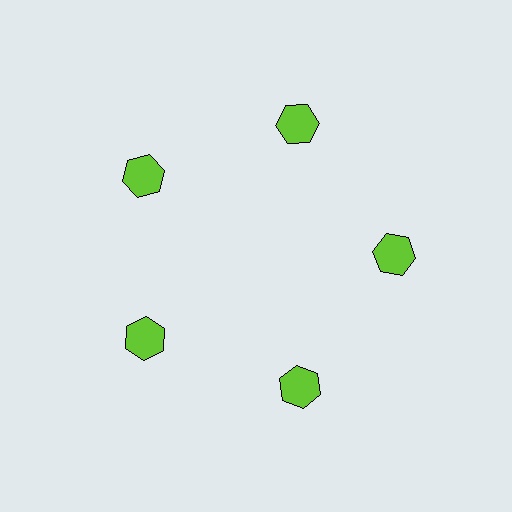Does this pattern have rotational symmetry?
Yes, this pattern has 5-fold rotational symmetry. It looks the same after rotating 72 degrees around the center.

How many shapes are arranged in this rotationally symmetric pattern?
There are 5 shapes, arranged in 5 groups of 1.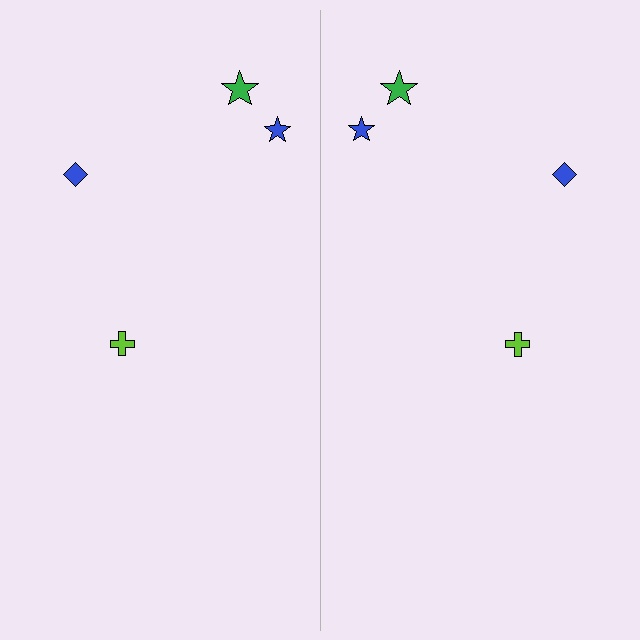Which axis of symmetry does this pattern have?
The pattern has a vertical axis of symmetry running through the center of the image.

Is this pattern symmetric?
Yes, this pattern has bilateral (reflection) symmetry.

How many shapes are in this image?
There are 8 shapes in this image.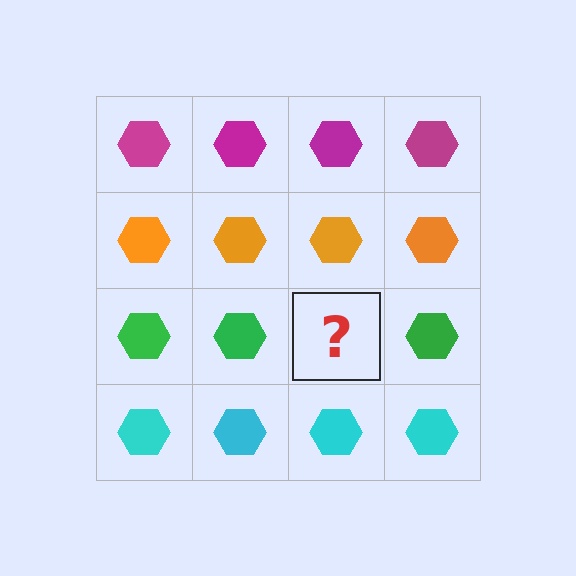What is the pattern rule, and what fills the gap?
The rule is that each row has a consistent color. The gap should be filled with a green hexagon.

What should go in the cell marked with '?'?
The missing cell should contain a green hexagon.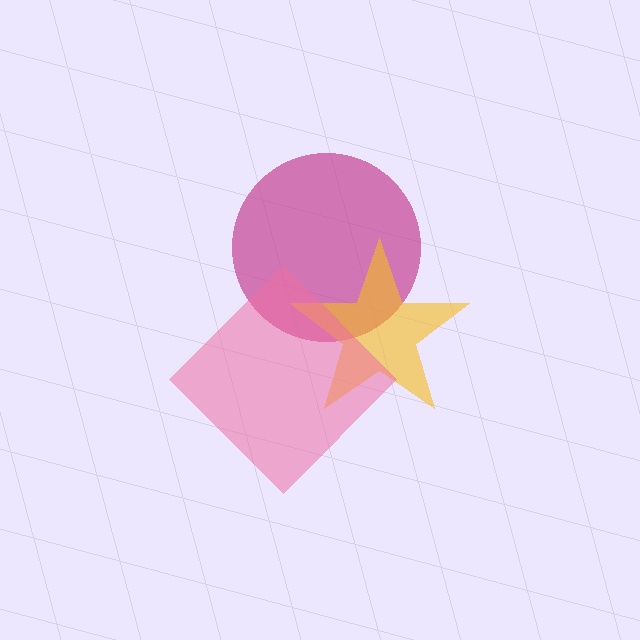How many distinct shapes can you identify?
There are 3 distinct shapes: a magenta circle, a yellow star, a pink diamond.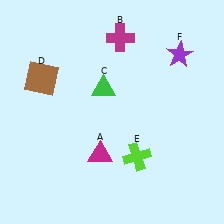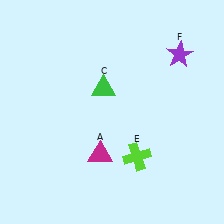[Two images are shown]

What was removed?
The brown square (D), the magenta cross (B) were removed in Image 2.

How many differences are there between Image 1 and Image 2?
There are 2 differences between the two images.